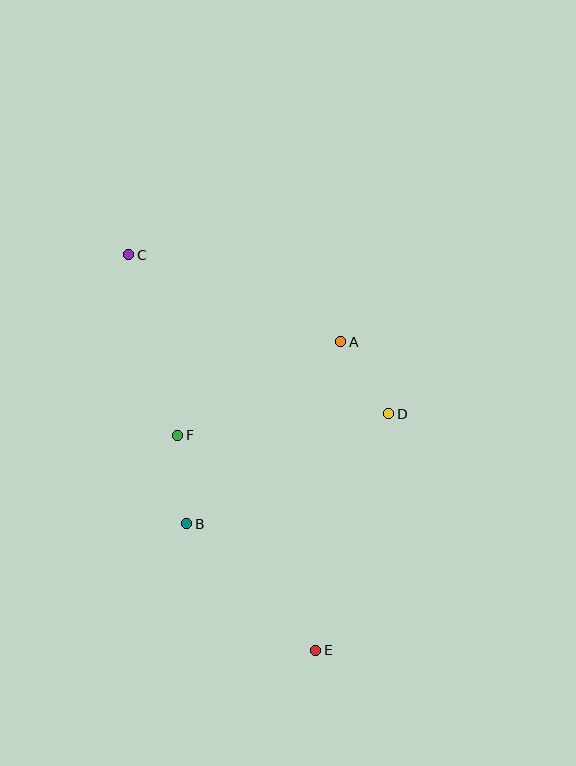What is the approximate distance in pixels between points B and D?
The distance between B and D is approximately 230 pixels.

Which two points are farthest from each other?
Points C and E are farthest from each other.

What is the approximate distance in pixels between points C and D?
The distance between C and D is approximately 305 pixels.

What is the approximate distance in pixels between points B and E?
The distance between B and E is approximately 181 pixels.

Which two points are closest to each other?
Points A and D are closest to each other.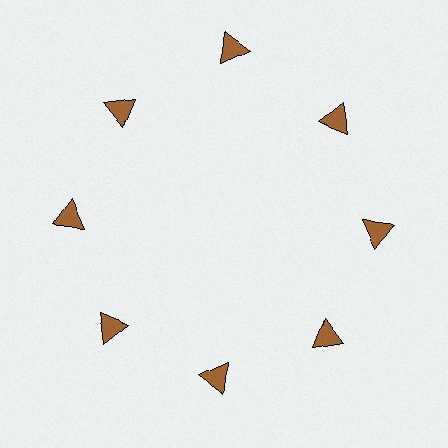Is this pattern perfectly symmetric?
No. The 8 brown triangles are arranged in a ring, but one element near the 12 o'clock position is pushed outward from the center, breaking the 8-fold rotational symmetry.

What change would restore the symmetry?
The symmetry would be restored by moving it inward, back onto the ring so that all 8 triangles sit at equal angles and equal distance from the center.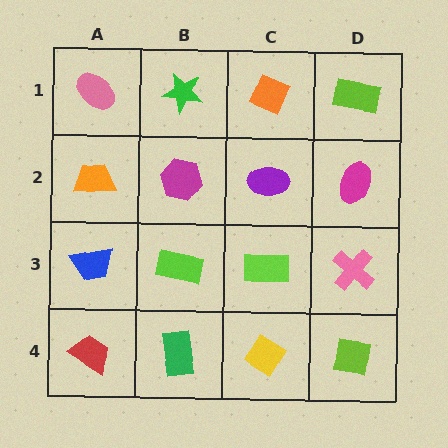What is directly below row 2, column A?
A blue trapezoid.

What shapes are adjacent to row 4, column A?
A blue trapezoid (row 3, column A), a green rectangle (row 4, column B).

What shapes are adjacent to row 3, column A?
An orange trapezoid (row 2, column A), a red trapezoid (row 4, column A), a lime rectangle (row 3, column B).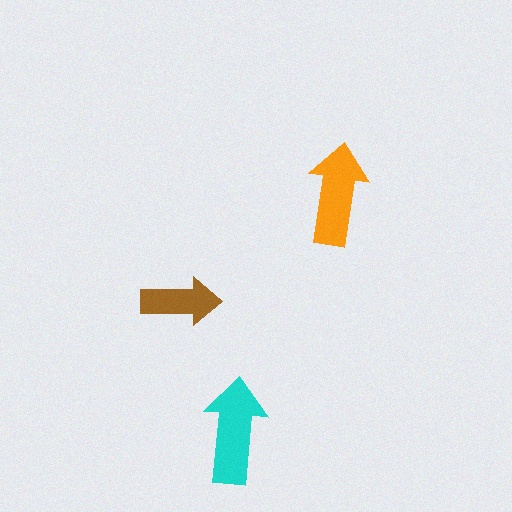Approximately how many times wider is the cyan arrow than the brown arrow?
About 1.5 times wider.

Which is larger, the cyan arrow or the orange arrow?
The cyan one.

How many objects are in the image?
There are 3 objects in the image.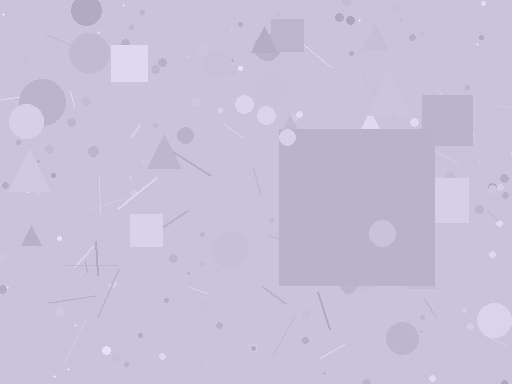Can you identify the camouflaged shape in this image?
The camouflaged shape is a square.